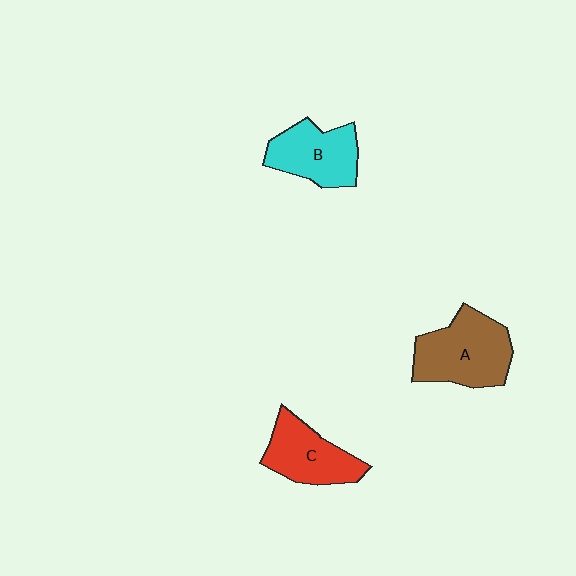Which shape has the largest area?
Shape A (brown).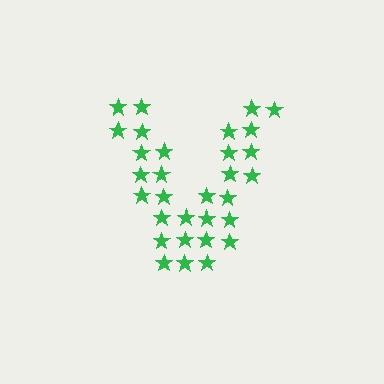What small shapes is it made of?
It is made of small stars.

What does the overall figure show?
The overall figure shows the letter V.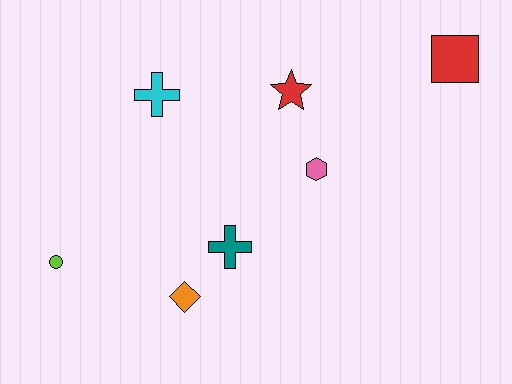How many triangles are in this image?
There are no triangles.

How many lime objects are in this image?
There is 1 lime object.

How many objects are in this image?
There are 7 objects.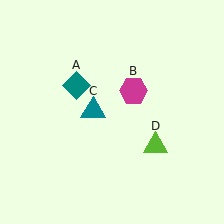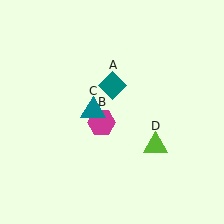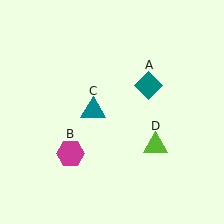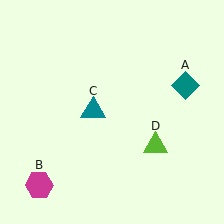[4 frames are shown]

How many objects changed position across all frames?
2 objects changed position: teal diamond (object A), magenta hexagon (object B).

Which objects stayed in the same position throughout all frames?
Teal triangle (object C) and lime triangle (object D) remained stationary.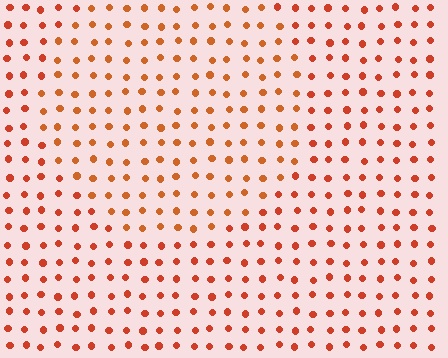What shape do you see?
I see a circle.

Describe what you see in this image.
The image is filled with small red elements in a uniform arrangement. A circle-shaped region is visible where the elements are tinted to a slightly different hue, forming a subtle color boundary.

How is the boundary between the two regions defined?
The boundary is defined purely by a slight shift in hue (about 14 degrees). Spacing, size, and orientation are identical on both sides.